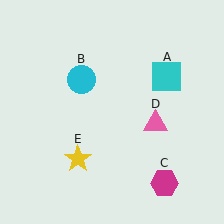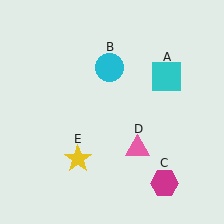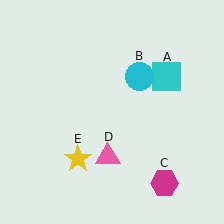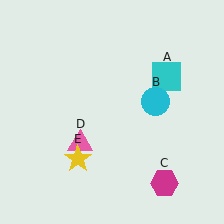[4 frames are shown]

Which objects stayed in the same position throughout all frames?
Cyan square (object A) and magenta hexagon (object C) and yellow star (object E) remained stationary.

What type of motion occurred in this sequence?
The cyan circle (object B), pink triangle (object D) rotated clockwise around the center of the scene.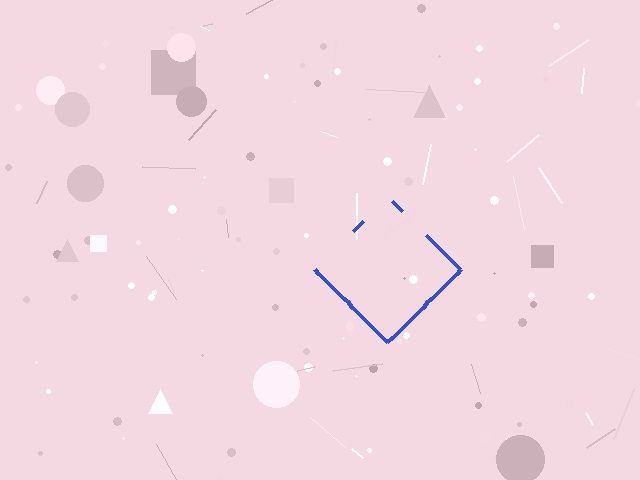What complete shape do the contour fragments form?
The contour fragments form a diamond.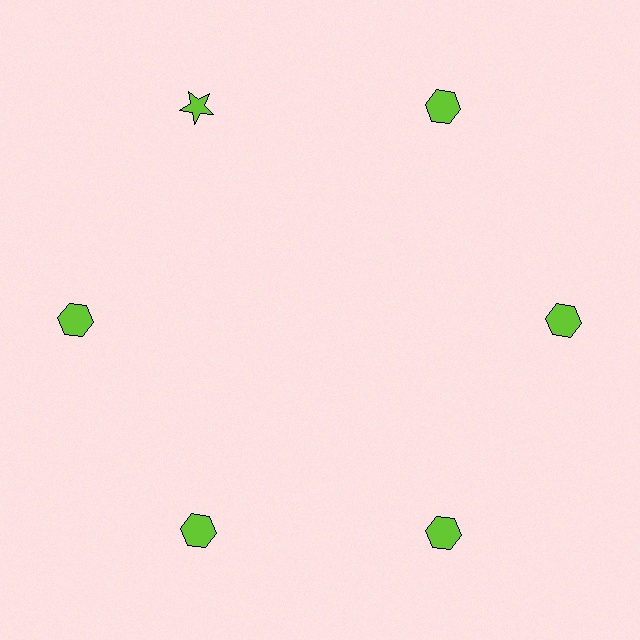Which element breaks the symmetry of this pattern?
The lime star at roughly the 11 o'clock position breaks the symmetry. All other shapes are lime hexagons.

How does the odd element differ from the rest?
It has a different shape: star instead of hexagon.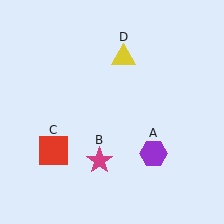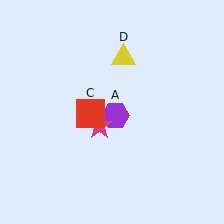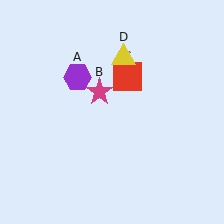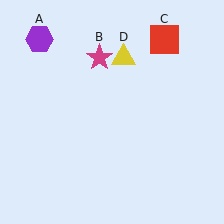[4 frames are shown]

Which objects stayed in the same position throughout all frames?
Yellow triangle (object D) remained stationary.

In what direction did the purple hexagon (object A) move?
The purple hexagon (object A) moved up and to the left.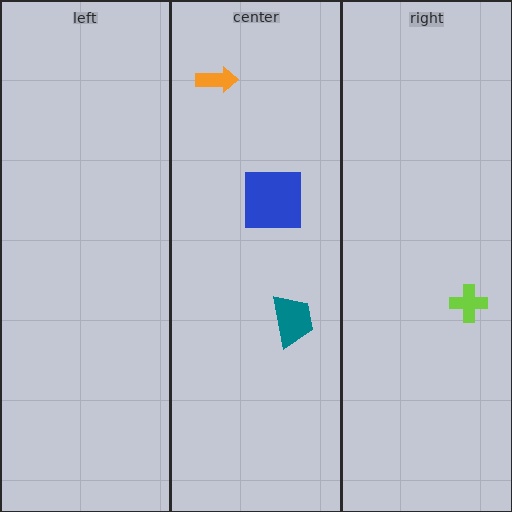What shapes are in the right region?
The lime cross.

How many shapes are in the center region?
3.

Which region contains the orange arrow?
The center region.